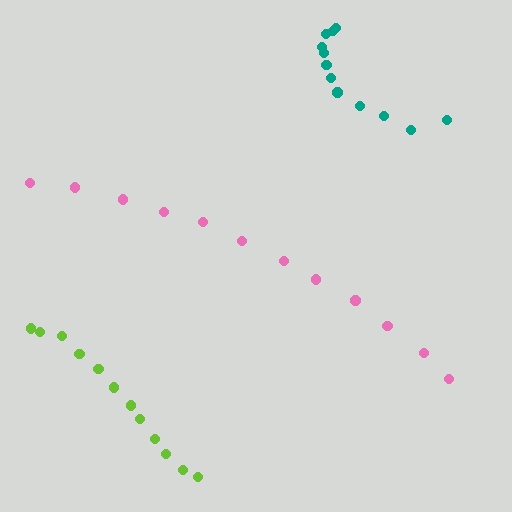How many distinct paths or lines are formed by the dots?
There are 3 distinct paths.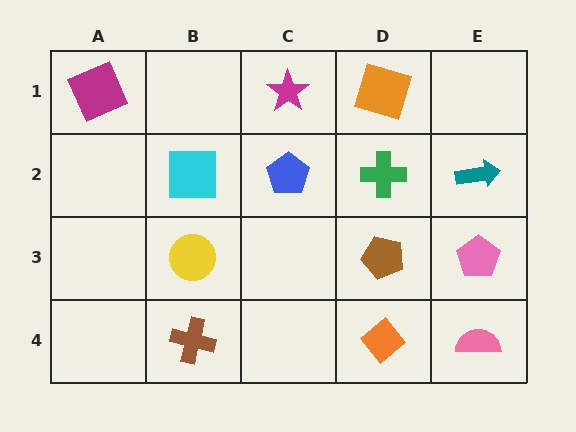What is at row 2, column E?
A teal arrow.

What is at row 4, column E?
A pink semicircle.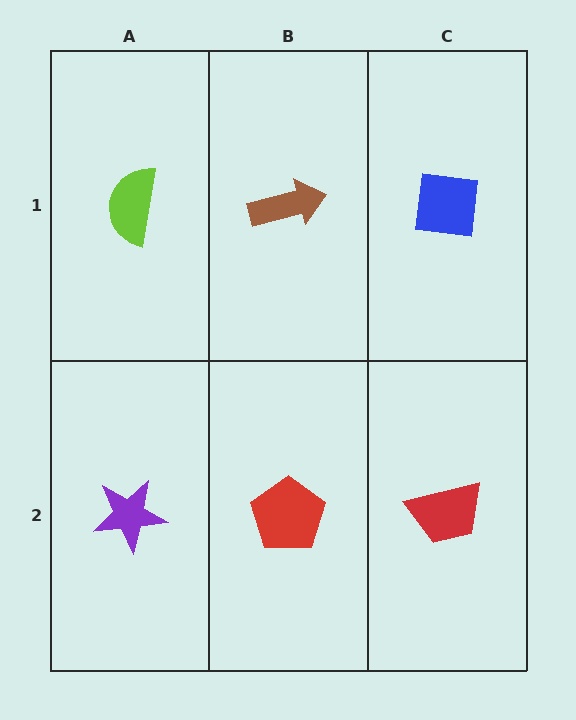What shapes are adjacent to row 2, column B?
A brown arrow (row 1, column B), a purple star (row 2, column A), a red trapezoid (row 2, column C).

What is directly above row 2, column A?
A lime semicircle.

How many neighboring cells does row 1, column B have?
3.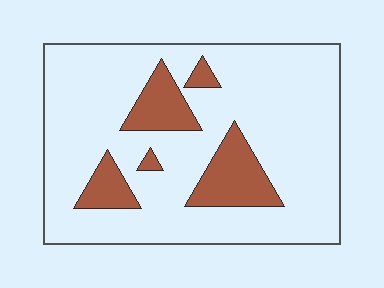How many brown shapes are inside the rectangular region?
5.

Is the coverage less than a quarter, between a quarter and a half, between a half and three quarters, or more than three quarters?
Less than a quarter.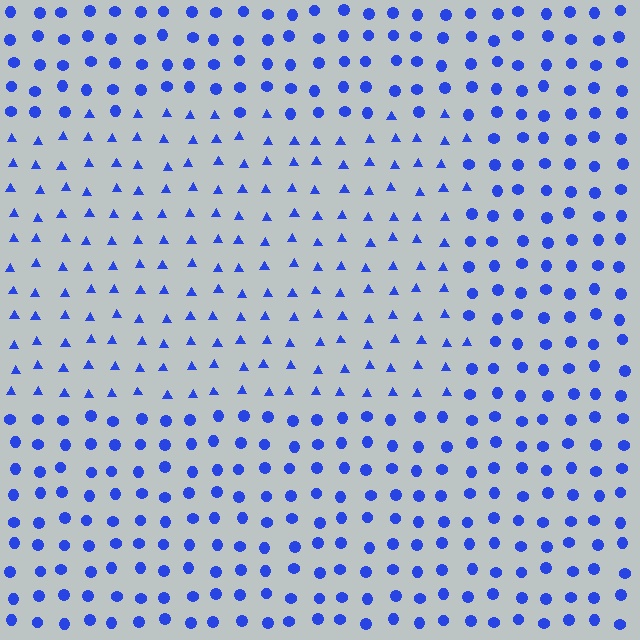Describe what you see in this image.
The image is filled with small blue elements arranged in a uniform grid. A rectangle-shaped region contains triangles, while the surrounding area contains circles. The boundary is defined purely by the change in element shape.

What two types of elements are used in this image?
The image uses triangles inside the rectangle region and circles outside it.